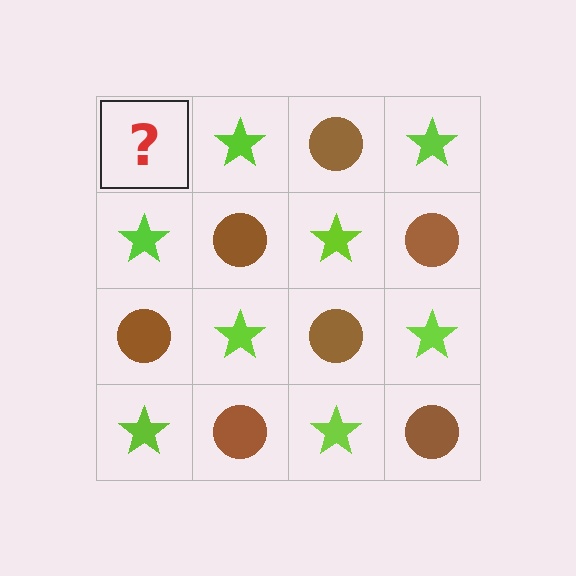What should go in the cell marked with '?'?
The missing cell should contain a brown circle.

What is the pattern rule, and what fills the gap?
The rule is that it alternates brown circle and lime star in a checkerboard pattern. The gap should be filled with a brown circle.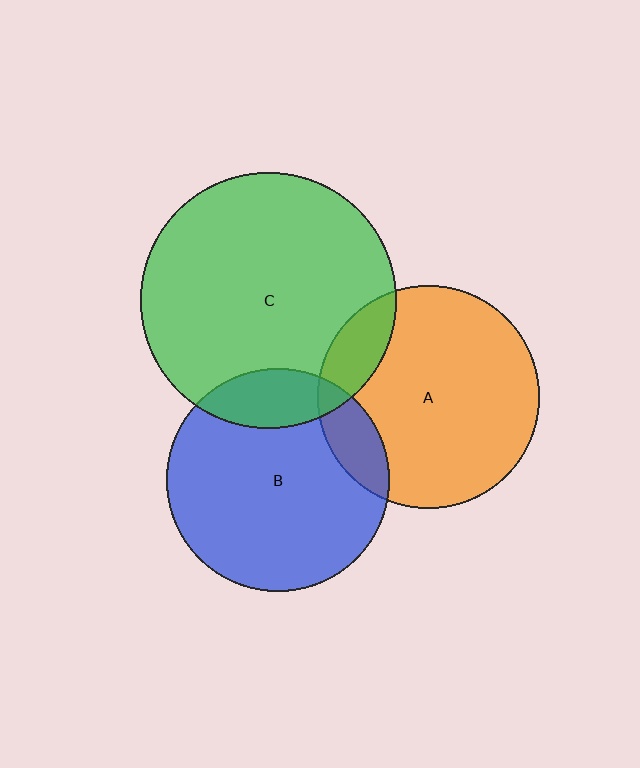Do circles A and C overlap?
Yes.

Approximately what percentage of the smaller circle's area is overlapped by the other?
Approximately 15%.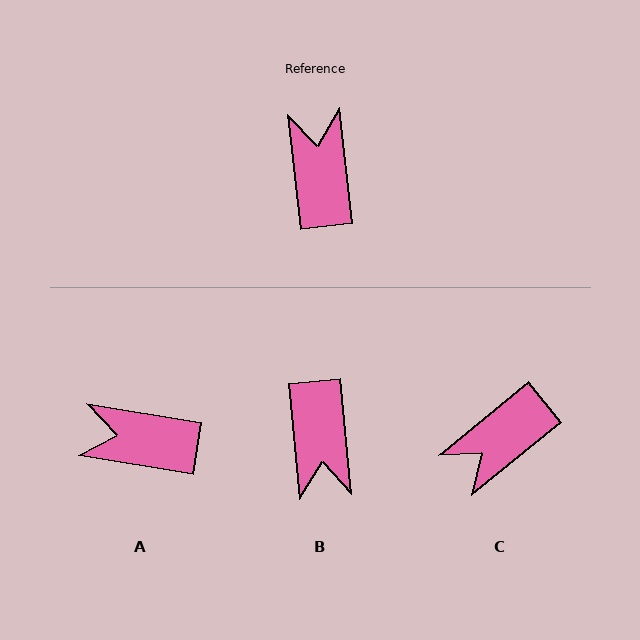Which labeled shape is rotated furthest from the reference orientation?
B, about 178 degrees away.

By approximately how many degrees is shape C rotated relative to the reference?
Approximately 122 degrees counter-clockwise.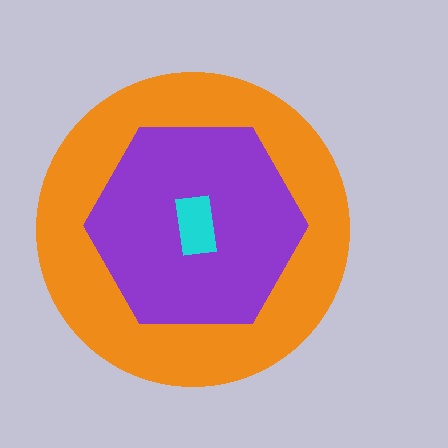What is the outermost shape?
The orange circle.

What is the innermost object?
The cyan rectangle.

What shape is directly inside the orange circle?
The purple hexagon.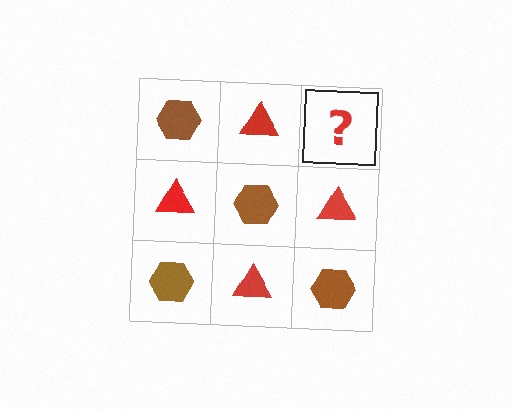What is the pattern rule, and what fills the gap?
The rule is that it alternates brown hexagon and red triangle in a checkerboard pattern. The gap should be filled with a brown hexagon.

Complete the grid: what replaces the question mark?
The question mark should be replaced with a brown hexagon.